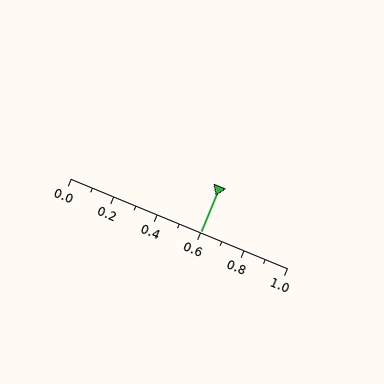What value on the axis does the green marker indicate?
The marker indicates approximately 0.6.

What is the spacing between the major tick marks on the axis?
The major ticks are spaced 0.2 apart.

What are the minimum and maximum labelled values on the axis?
The axis runs from 0.0 to 1.0.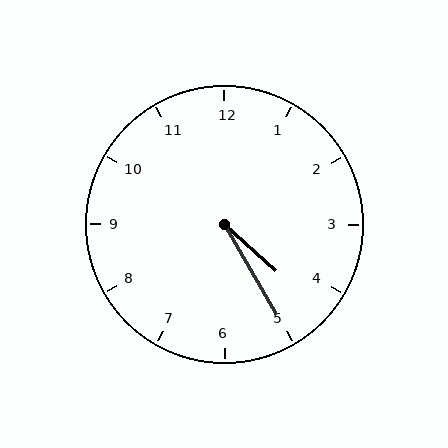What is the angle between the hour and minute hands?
Approximately 18 degrees.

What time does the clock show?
4:25.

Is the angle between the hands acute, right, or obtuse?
It is acute.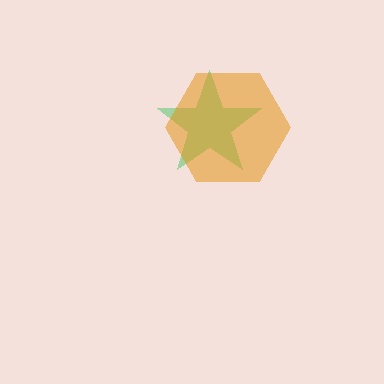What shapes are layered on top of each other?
The layered shapes are: a green star, an orange hexagon.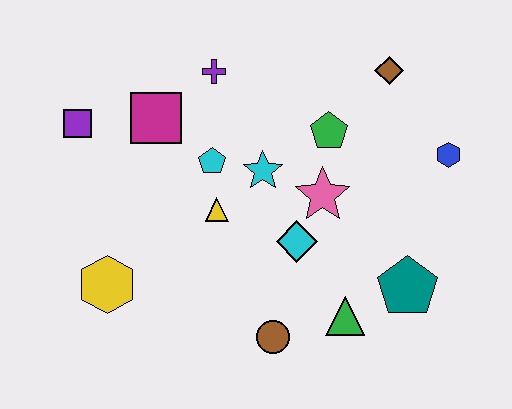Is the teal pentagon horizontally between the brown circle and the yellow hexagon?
No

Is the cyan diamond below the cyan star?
Yes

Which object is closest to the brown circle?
The green triangle is closest to the brown circle.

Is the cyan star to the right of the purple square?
Yes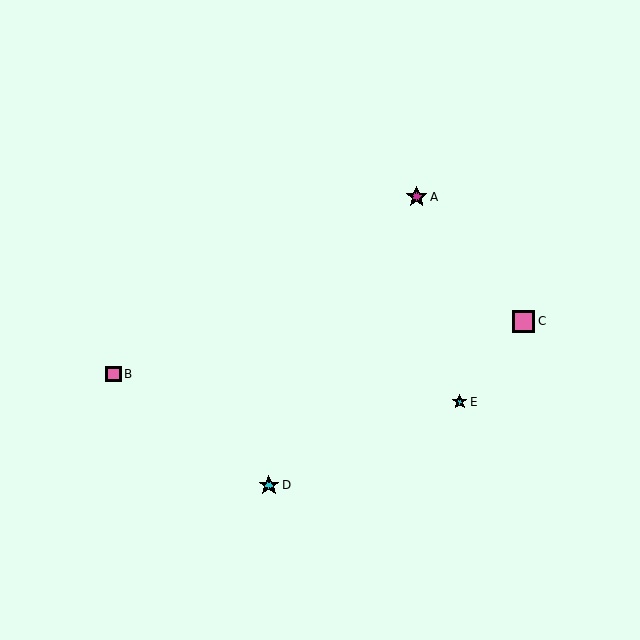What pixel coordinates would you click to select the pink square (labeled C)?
Click at (523, 321) to select the pink square C.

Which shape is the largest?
The pink square (labeled C) is the largest.